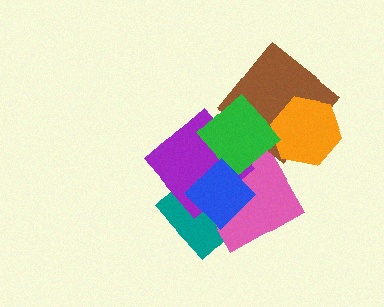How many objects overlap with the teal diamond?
3 objects overlap with the teal diamond.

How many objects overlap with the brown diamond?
2 objects overlap with the brown diamond.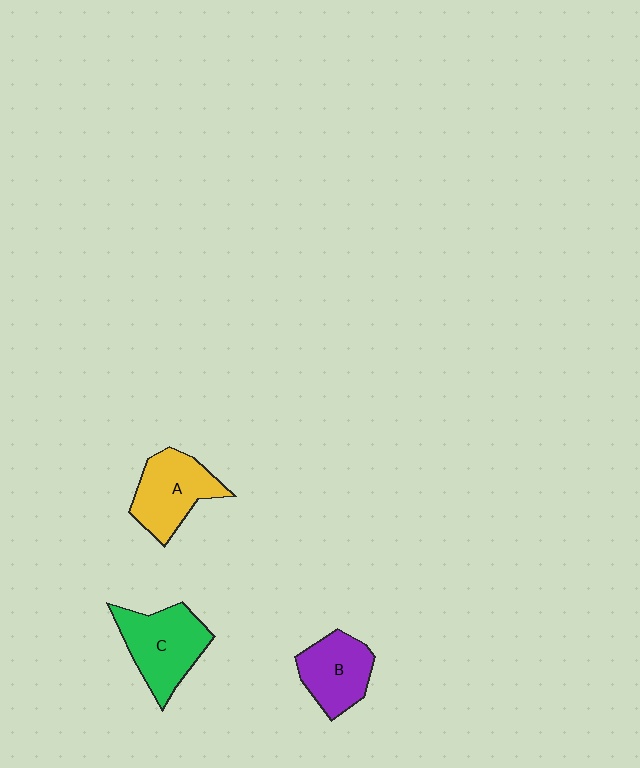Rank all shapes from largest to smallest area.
From largest to smallest: C (green), A (yellow), B (purple).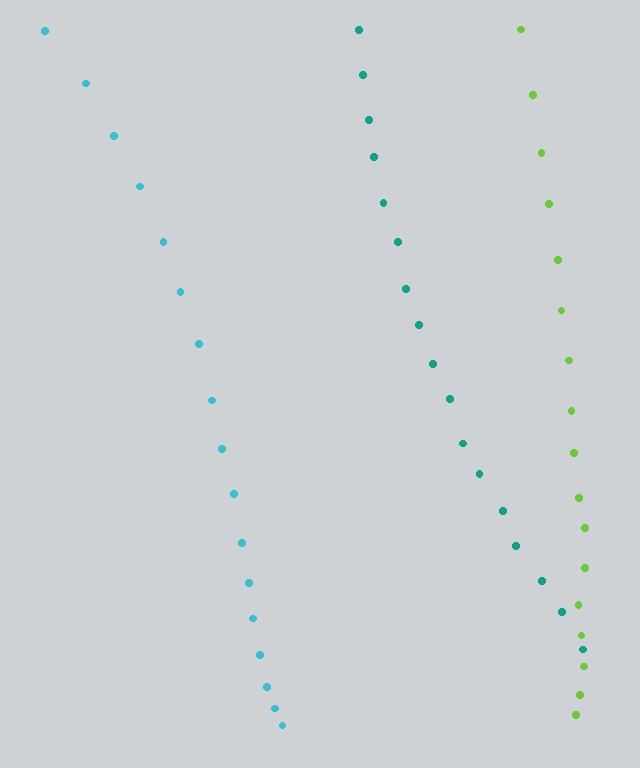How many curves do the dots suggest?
There are 3 distinct paths.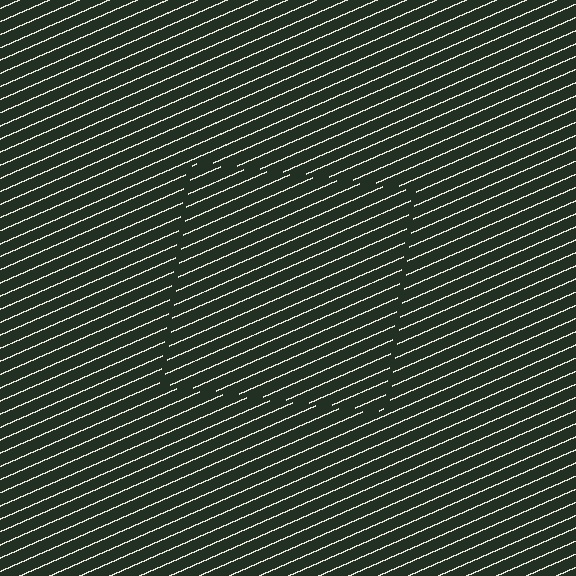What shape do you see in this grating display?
An illusory square. The interior of the shape contains the same grating, shifted by half a period — the contour is defined by the phase discontinuity where line-ends from the inner and outer gratings abut.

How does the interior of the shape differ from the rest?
The interior of the shape contains the same grating, shifted by half a period — the contour is defined by the phase discontinuity where line-ends from the inner and outer gratings abut.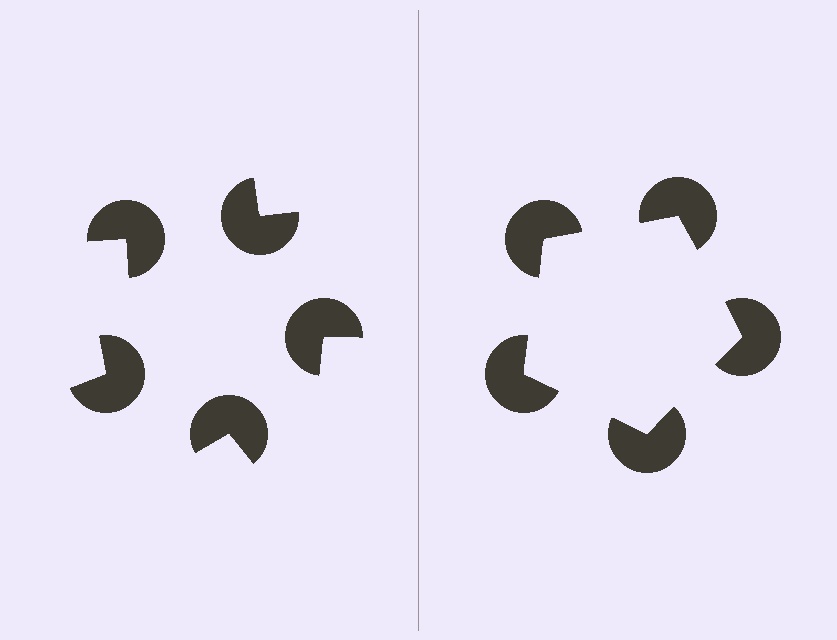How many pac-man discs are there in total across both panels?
10 — 5 on each side.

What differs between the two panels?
The pac-man discs are positioned identically on both sides; only the wedge orientations differ. On the right they align to a pentagon; on the left they are misaligned.